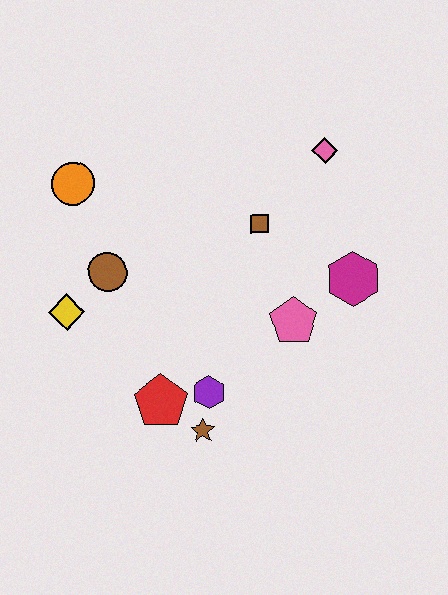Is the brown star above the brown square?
No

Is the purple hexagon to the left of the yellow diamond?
No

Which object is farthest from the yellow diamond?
The pink diamond is farthest from the yellow diamond.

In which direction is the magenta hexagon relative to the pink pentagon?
The magenta hexagon is to the right of the pink pentagon.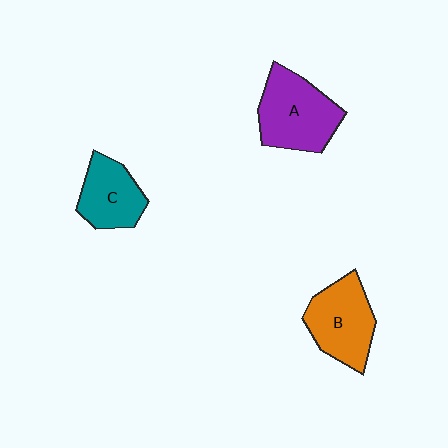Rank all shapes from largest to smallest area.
From largest to smallest: A (purple), B (orange), C (teal).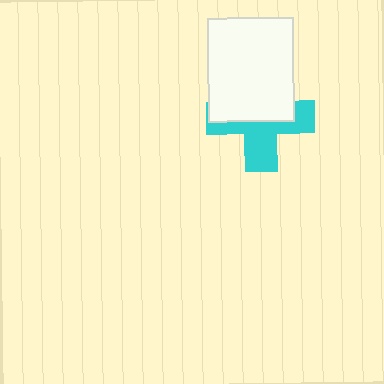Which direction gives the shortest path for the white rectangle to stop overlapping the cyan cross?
Moving up gives the shortest separation.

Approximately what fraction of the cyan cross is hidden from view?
Roughly 51% of the cyan cross is hidden behind the white rectangle.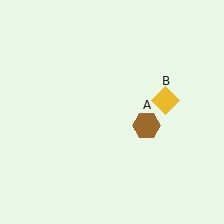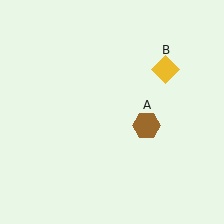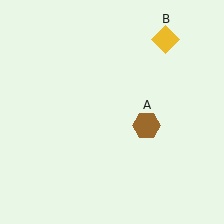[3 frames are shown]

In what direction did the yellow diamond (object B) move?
The yellow diamond (object B) moved up.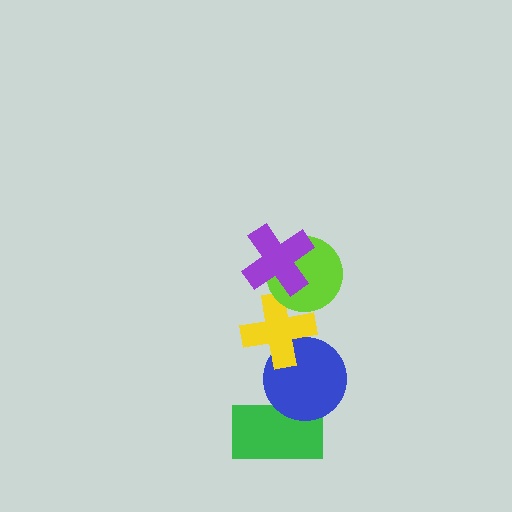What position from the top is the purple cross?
The purple cross is 1st from the top.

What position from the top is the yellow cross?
The yellow cross is 3rd from the top.